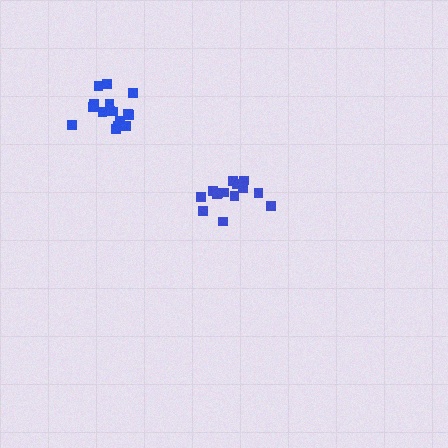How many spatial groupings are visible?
There are 2 spatial groupings.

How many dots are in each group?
Group 1: 15 dots, Group 2: 16 dots (31 total).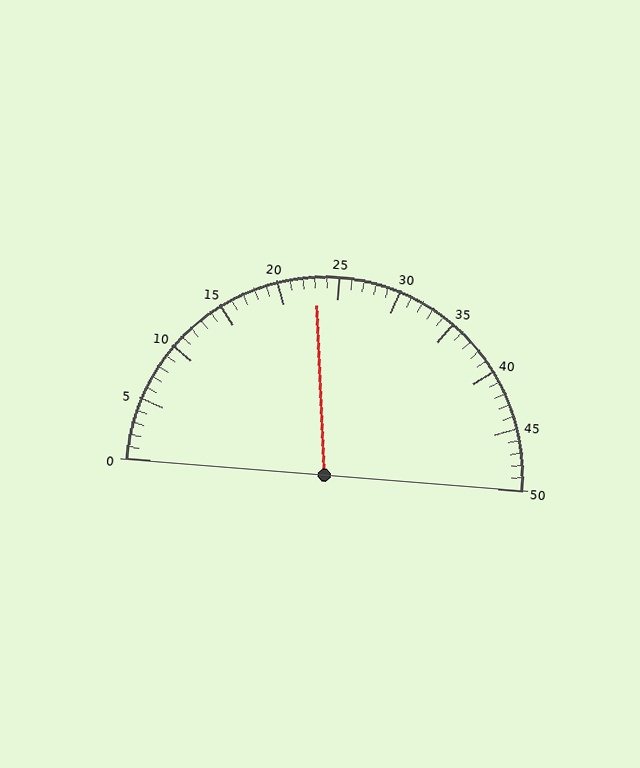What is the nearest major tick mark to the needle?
The nearest major tick mark is 25.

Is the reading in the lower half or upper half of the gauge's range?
The reading is in the lower half of the range (0 to 50).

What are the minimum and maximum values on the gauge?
The gauge ranges from 0 to 50.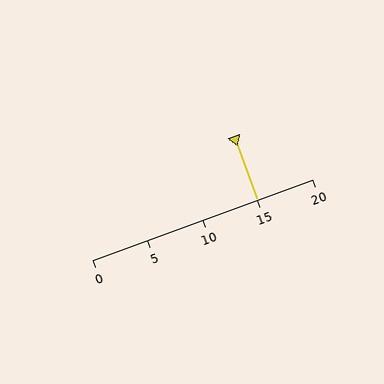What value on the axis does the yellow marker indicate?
The marker indicates approximately 15.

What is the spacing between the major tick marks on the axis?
The major ticks are spaced 5 apart.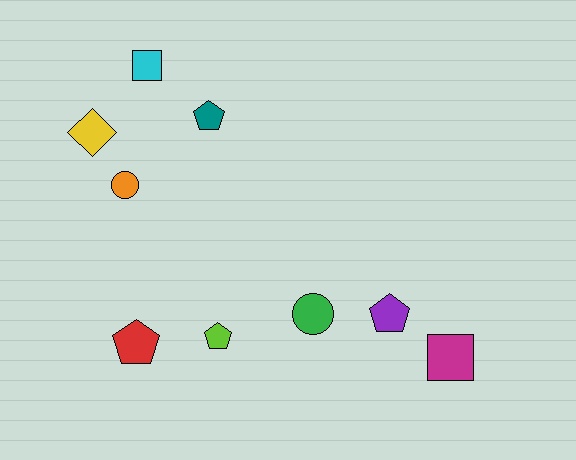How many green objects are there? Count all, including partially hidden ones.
There is 1 green object.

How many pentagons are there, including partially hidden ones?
There are 4 pentagons.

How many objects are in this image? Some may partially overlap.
There are 9 objects.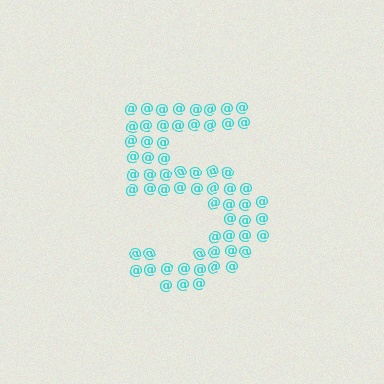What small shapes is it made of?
It is made of small at signs.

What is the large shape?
The large shape is the digit 5.